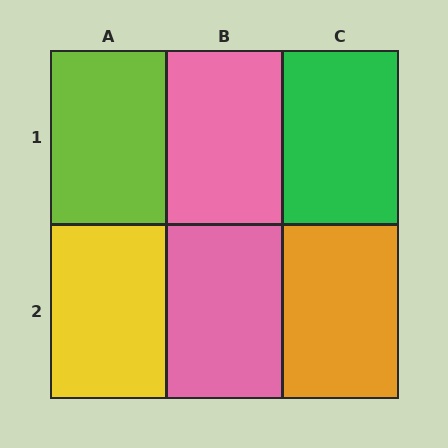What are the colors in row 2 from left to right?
Yellow, pink, orange.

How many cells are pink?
2 cells are pink.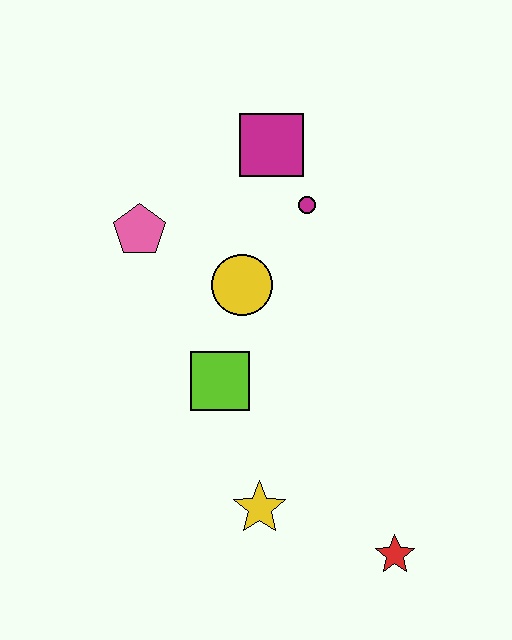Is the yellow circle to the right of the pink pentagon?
Yes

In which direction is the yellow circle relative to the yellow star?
The yellow circle is above the yellow star.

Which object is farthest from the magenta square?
The red star is farthest from the magenta square.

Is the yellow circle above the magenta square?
No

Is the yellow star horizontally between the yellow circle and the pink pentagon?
No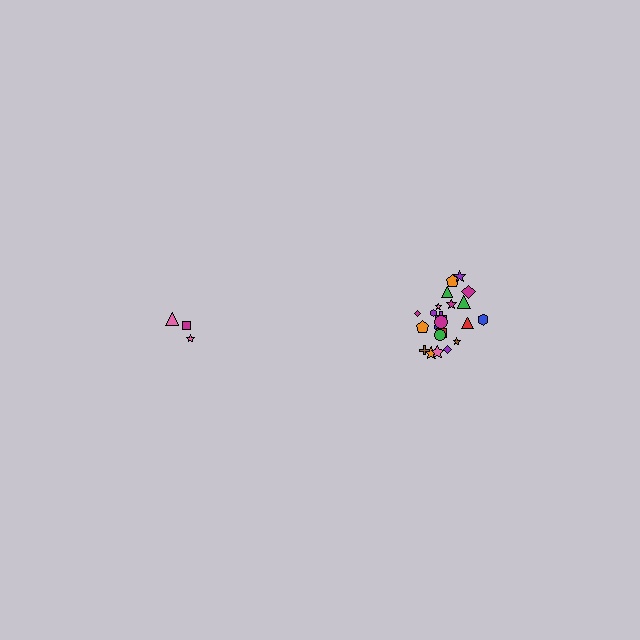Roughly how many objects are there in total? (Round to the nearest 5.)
Roughly 25 objects in total.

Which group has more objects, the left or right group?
The right group.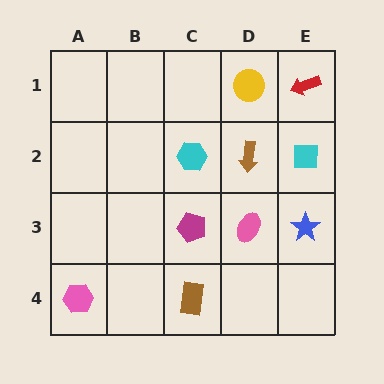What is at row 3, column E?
A blue star.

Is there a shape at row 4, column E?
No, that cell is empty.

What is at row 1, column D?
A yellow circle.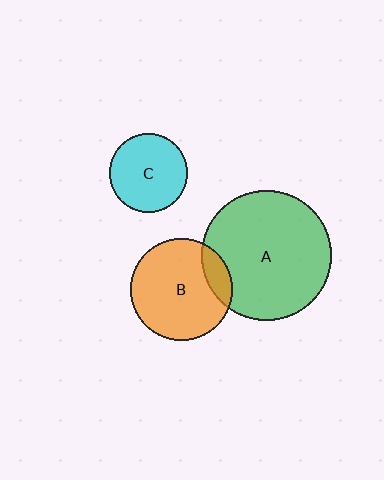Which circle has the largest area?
Circle A (green).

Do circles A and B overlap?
Yes.